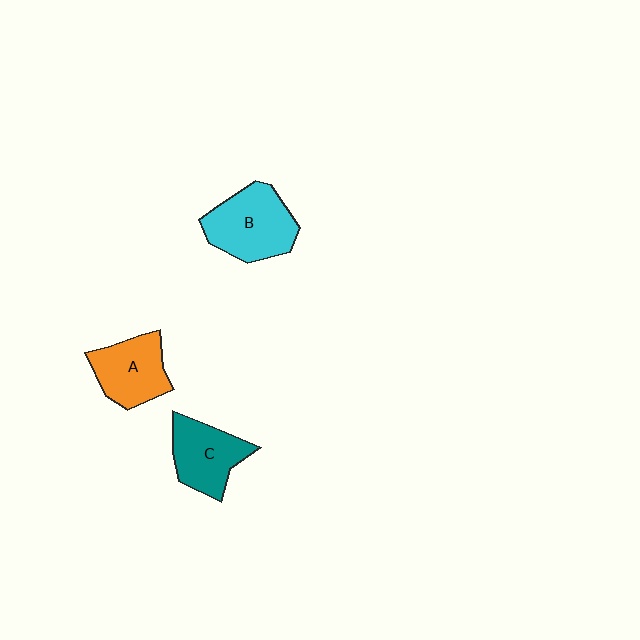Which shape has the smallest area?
Shape C (teal).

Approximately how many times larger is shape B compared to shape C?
Approximately 1.2 times.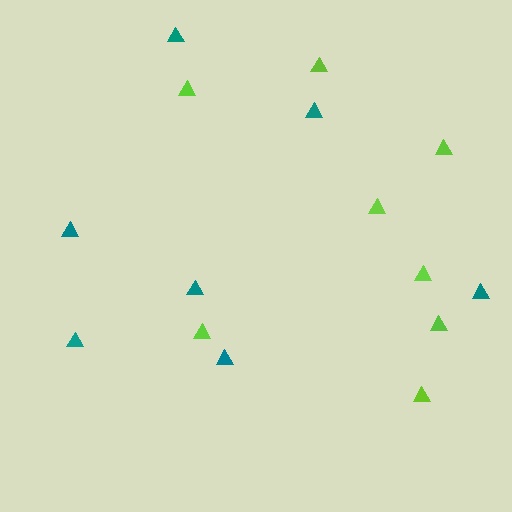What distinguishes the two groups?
There are 2 groups: one group of teal triangles (7) and one group of lime triangles (8).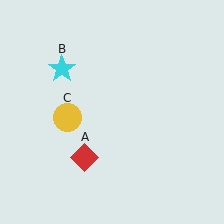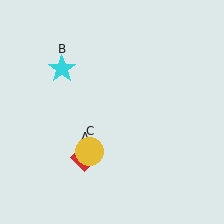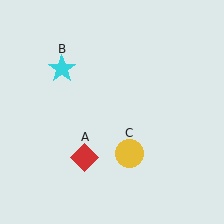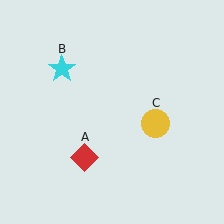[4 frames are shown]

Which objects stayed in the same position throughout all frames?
Red diamond (object A) and cyan star (object B) remained stationary.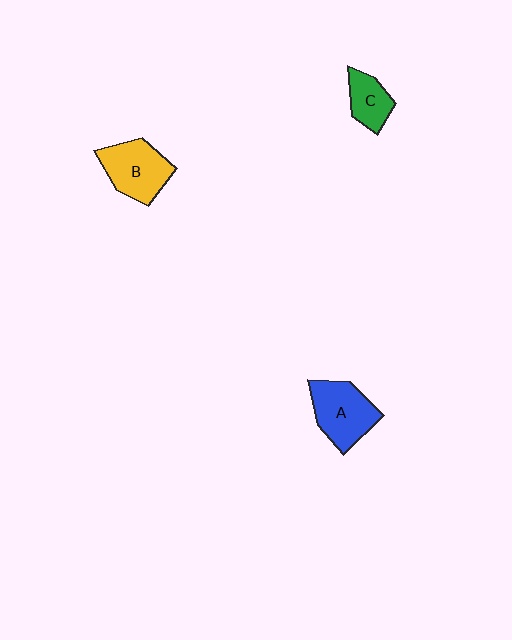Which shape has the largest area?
Shape A (blue).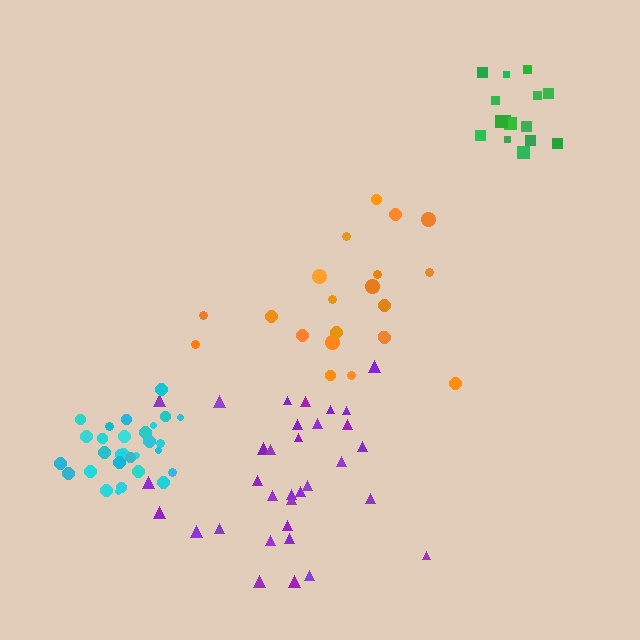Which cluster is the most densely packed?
Green.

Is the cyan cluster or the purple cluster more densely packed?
Cyan.